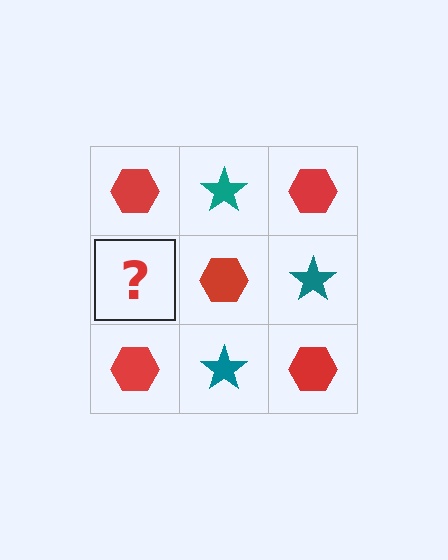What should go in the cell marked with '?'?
The missing cell should contain a teal star.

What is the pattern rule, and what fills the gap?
The rule is that it alternates red hexagon and teal star in a checkerboard pattern. The gap should be filled with a teal star.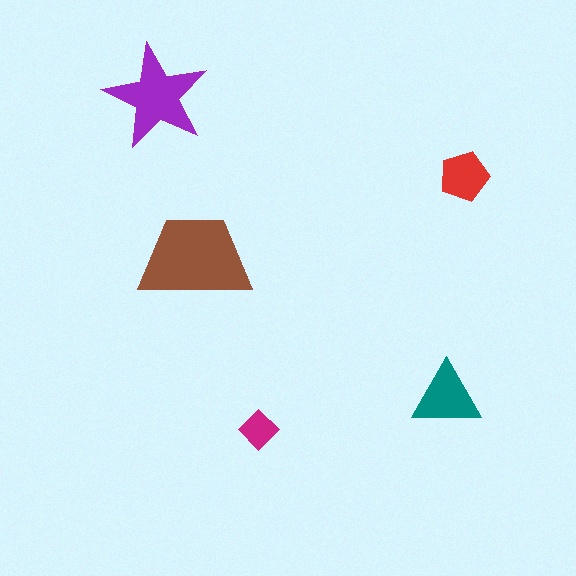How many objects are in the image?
There are 5 objects in the image.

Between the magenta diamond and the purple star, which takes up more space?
The purple star.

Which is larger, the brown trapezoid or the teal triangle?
The brown trapezoid.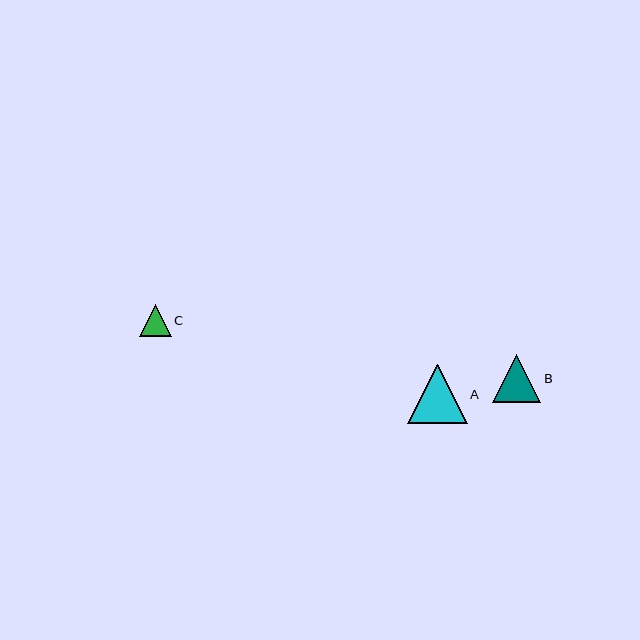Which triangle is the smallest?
Triangle C is the smallest with a size of approximately 32 pixels.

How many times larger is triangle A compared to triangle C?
Triangle A is approximately 1.8 times the size of triangle C.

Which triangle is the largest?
Triangle A is the largest with a size of approximately 60 pixels.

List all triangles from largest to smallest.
From largest to smallest: A, B, C.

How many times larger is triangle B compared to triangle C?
Triangle B is approximately 1.5 times the size of triangle C.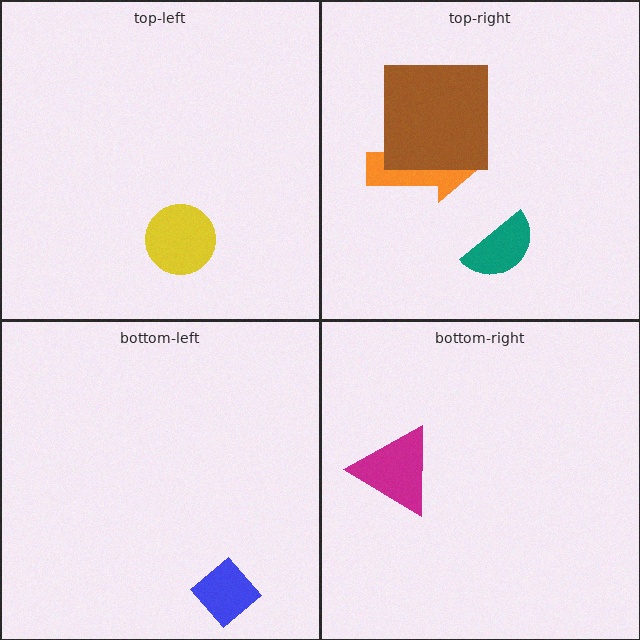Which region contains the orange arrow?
The top-right region.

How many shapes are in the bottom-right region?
1.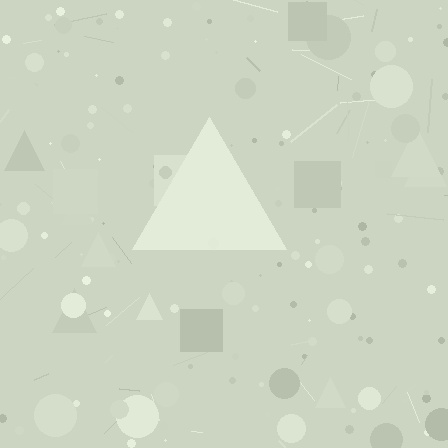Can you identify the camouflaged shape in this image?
The camouflaged shape is a triangle.